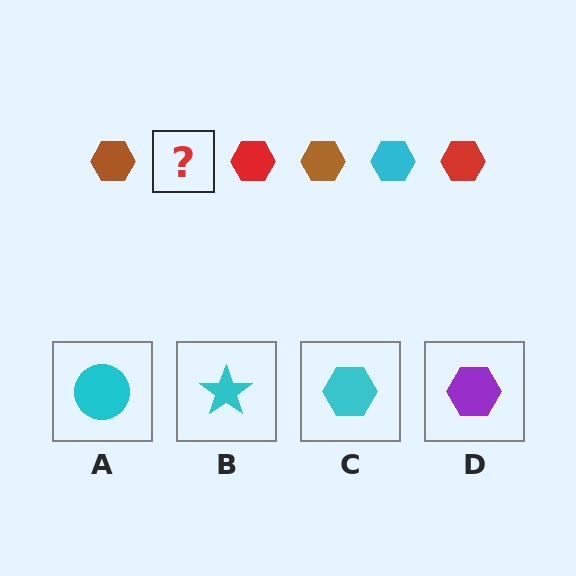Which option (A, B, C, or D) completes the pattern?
C.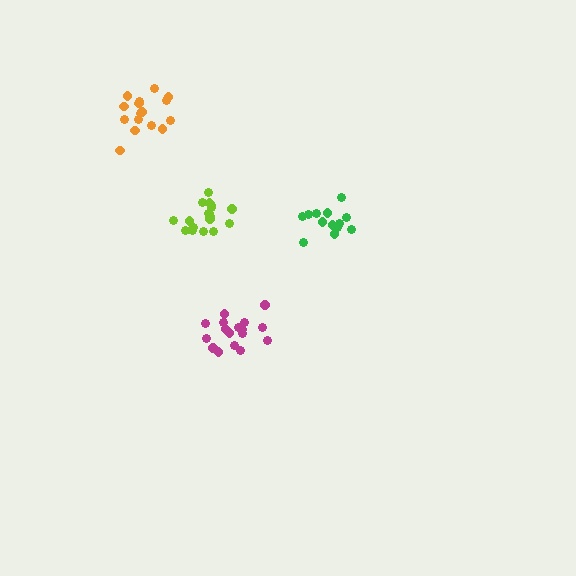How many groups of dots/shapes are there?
There are 4 groups.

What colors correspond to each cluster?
The clusters are colored: lime, magenta, orange, green.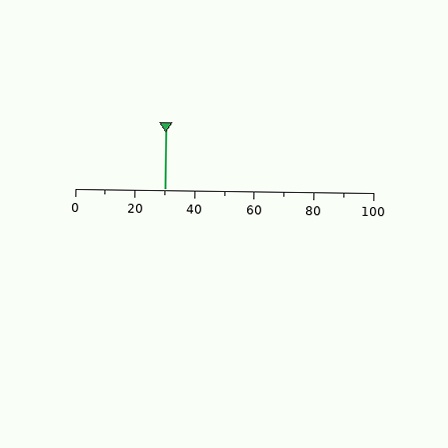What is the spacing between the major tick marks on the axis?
The major ticks are spaced 20 apart.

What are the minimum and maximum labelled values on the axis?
The axis runs from 0 to 100.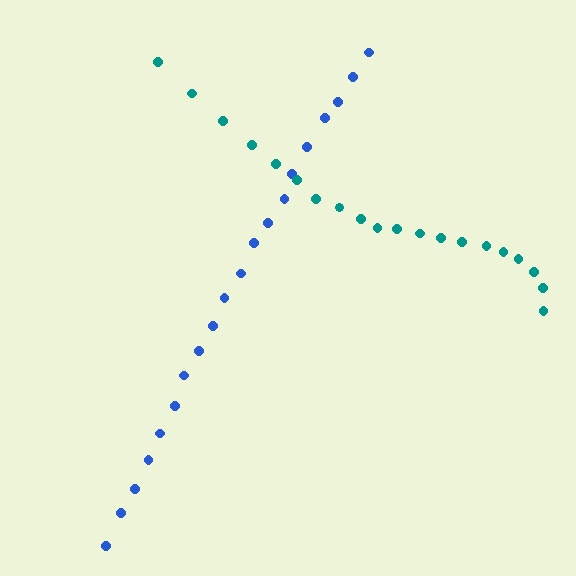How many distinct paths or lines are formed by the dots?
There are 2 distinct paths.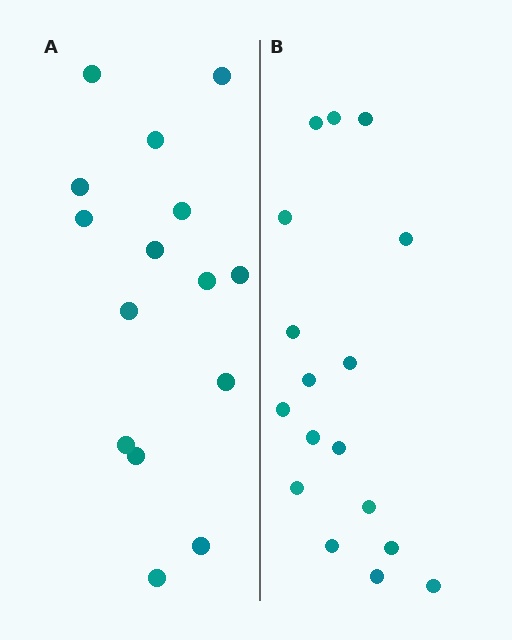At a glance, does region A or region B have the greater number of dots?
Region B (the right region) has more dots.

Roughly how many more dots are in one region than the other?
Region B has just a few more — roughly 2 or 3 more dots than region A.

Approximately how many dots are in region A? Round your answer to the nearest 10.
About 20 dots. (The exact count is 15, which rounds to 20.)